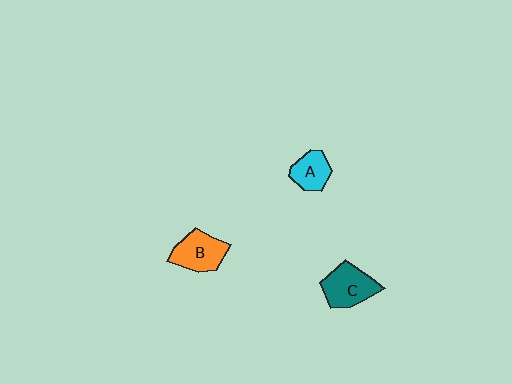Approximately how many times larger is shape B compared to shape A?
Approximately 1.4 times.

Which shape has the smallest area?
Shape A (cyan).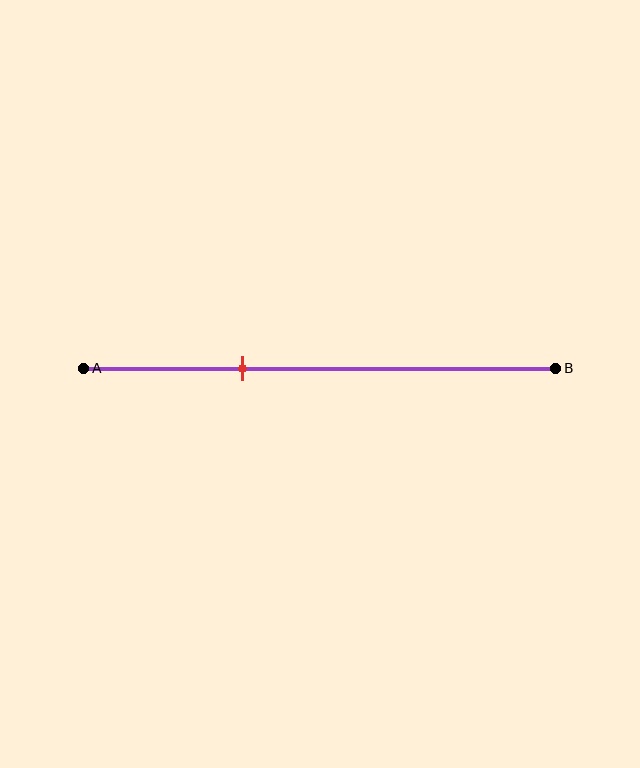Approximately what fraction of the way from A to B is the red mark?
The red mark is approximately 35% of the way from A to B.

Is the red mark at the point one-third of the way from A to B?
Yes, the mark is approximately at the one-third point.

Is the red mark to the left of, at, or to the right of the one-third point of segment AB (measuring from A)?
The red mark is approximately at the one-third point of segment AB.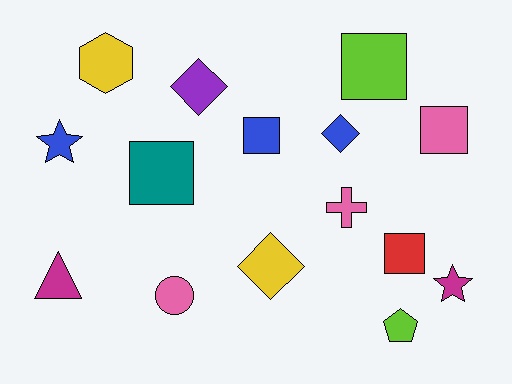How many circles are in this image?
There is 1 circle.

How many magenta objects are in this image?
There are 2 magenta objects.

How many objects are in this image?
There are 15 objects.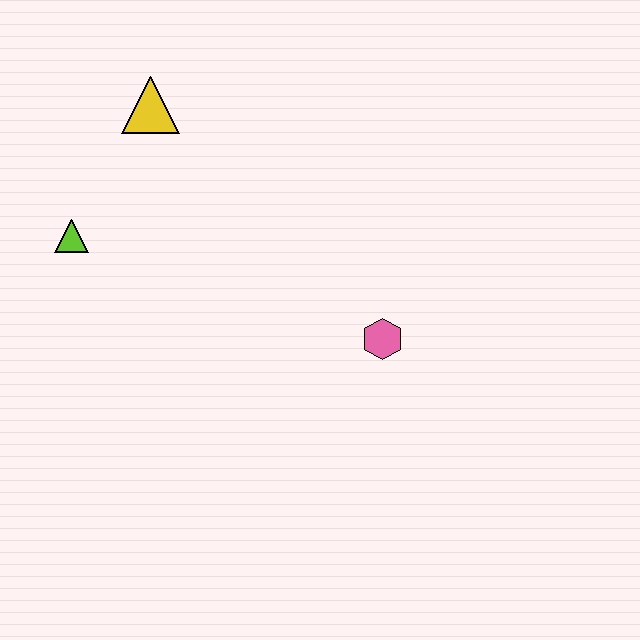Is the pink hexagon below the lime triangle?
Yes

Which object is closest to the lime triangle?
The yellow triangle is closest to the lime triangle.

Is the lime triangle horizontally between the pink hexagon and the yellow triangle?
No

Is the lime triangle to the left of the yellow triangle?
Yes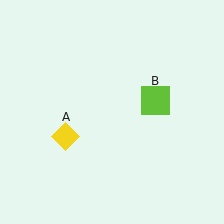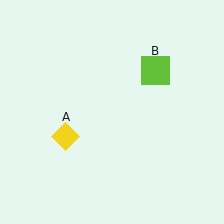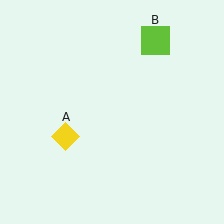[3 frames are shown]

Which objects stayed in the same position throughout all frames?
Yellow diamond (object A) remained stationary.